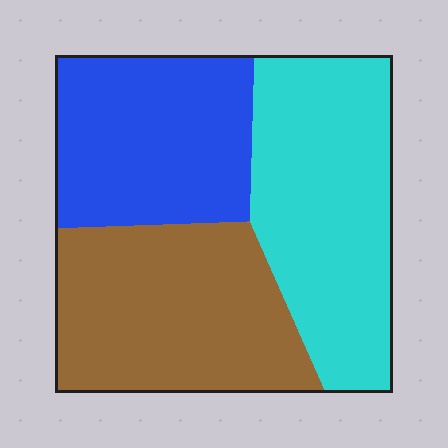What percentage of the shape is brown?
Brown covers about 35% of the shape.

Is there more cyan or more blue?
Cyan.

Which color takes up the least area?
Blue, at roughly 30%.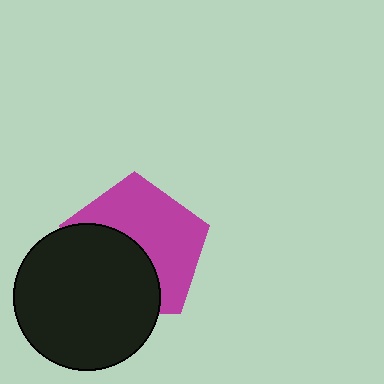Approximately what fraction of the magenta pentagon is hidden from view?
Roughly 45% of the magenta pentagon is hidden behind the black circle.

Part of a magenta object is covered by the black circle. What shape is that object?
It is a pentagon.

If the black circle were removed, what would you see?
You would see the complete magenta pentagon.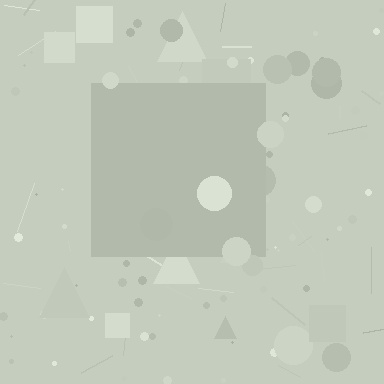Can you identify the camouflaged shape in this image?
The camouflaged shape is a square.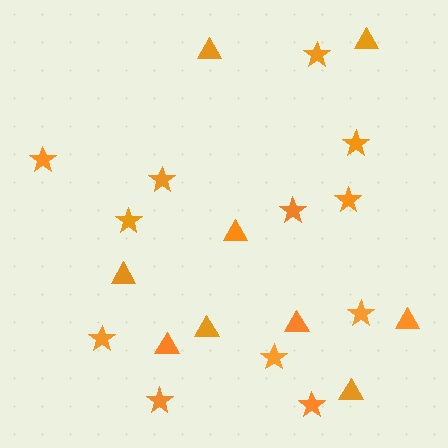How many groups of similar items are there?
There are 2 groups: one group of stars (12) and one group of triangles (9).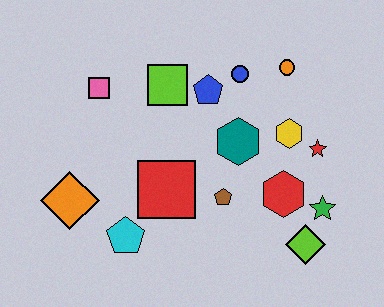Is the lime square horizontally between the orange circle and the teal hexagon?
No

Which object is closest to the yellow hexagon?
The red star is closest to the yellow hexagon.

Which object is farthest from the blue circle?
The orange diamond is farthest from the blue circle.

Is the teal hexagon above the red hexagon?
Yes